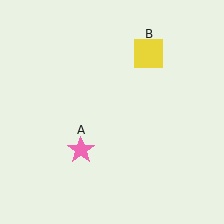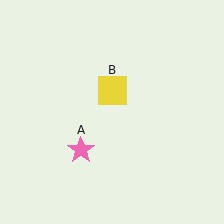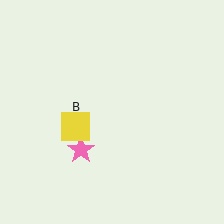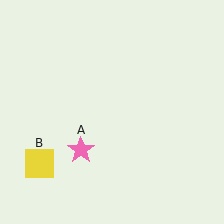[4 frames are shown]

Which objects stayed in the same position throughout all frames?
Pink star (object A) remained stationary.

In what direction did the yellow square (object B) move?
The yellow square (object B) moved down and to the left.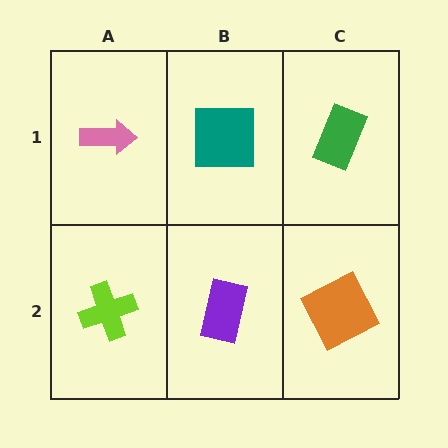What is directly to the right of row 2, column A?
A purple rectangle.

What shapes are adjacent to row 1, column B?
A purple rectangle (row 2, column B), a pink arrow (row 1, column A), a green rectangle (row 1, column C).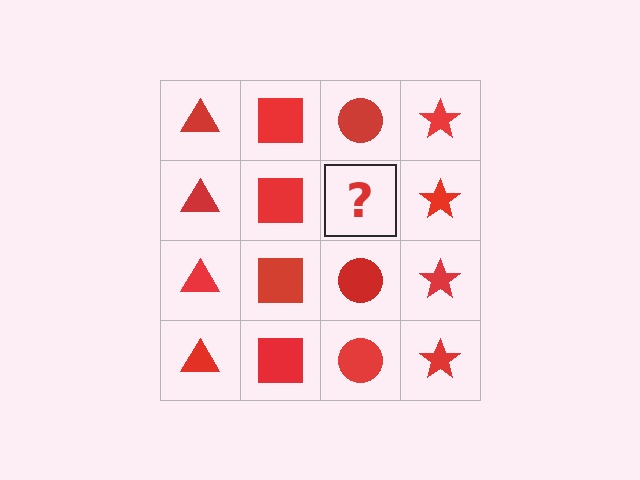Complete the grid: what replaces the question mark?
The question mark should be replaced with a red circle.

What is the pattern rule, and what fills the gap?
The rule is that each column has a consistent shape. The gap should be filled with a red circle.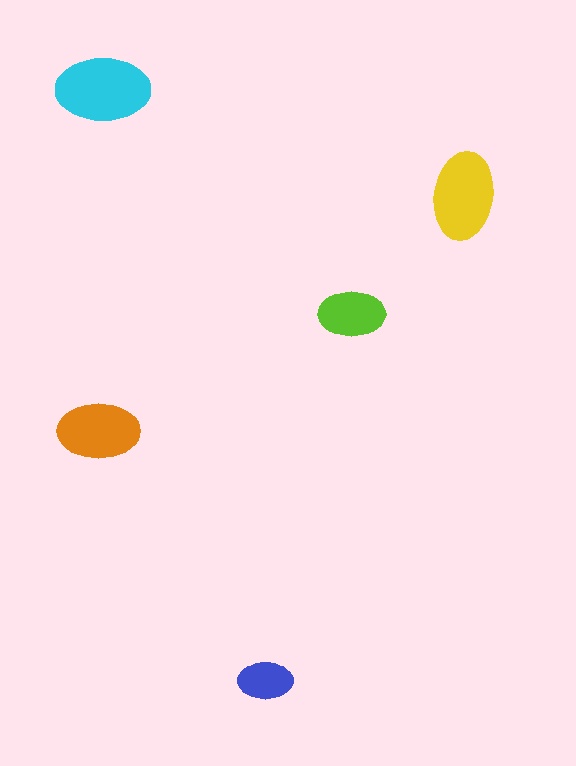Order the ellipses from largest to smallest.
the cyan one, the yellow one, the orange one, the lime one, the blue one.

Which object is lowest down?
The blue ellipse is bottommost.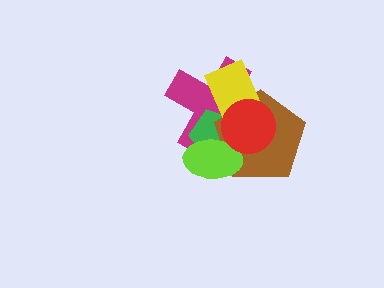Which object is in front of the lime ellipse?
The red circle is in front of the lime ellipse.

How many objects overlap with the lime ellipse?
4 objects overlap with the lime ellipse.